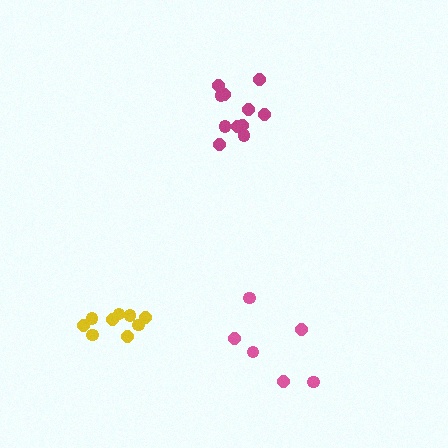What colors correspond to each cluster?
The clusters are colored: magenta, pink, yellow.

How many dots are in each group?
Group 1: 11 dots, Group 2: 6 dots, Group 3: 9 dots (26 total).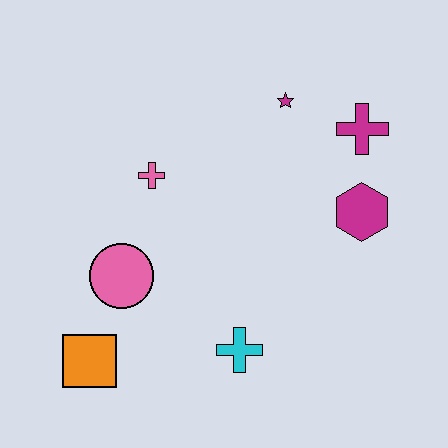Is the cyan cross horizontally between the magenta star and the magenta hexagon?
No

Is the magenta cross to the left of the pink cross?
No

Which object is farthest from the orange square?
The magenta cross is farthest from the orange square.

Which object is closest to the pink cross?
The pink circle is closest to the pink cross.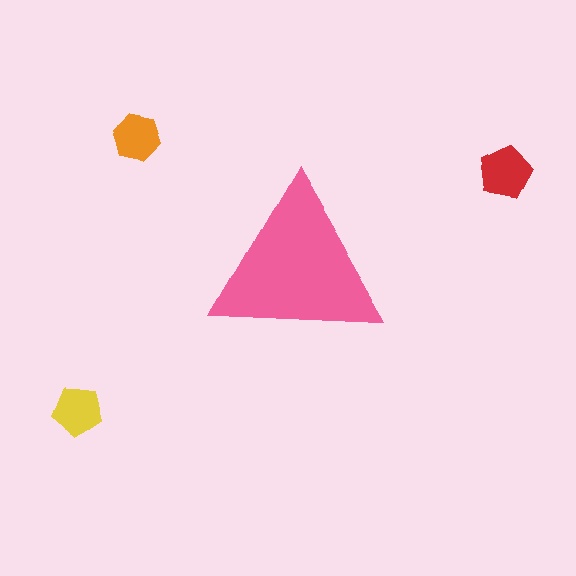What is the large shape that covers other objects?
A pink triangle.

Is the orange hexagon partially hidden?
No, the orange hexagon is fully visible.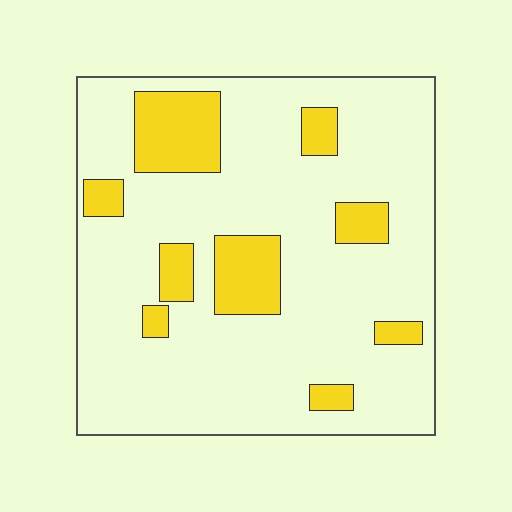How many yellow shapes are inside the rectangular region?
9.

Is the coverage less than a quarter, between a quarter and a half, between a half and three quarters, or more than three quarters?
Less than a quarter.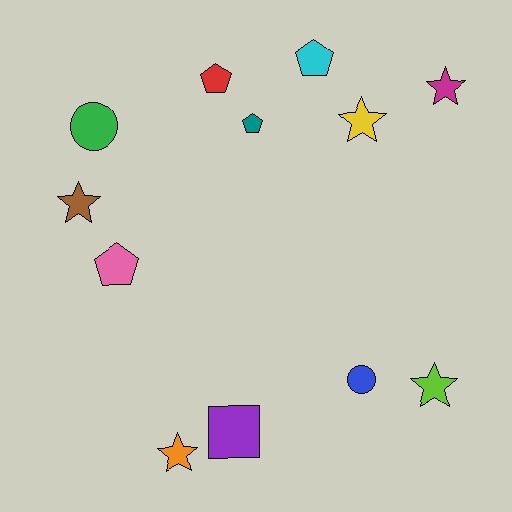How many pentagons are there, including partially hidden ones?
There are 4 pentagons.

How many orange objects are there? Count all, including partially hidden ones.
There is 1 orange object.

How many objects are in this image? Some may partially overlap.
There are 12 objects.